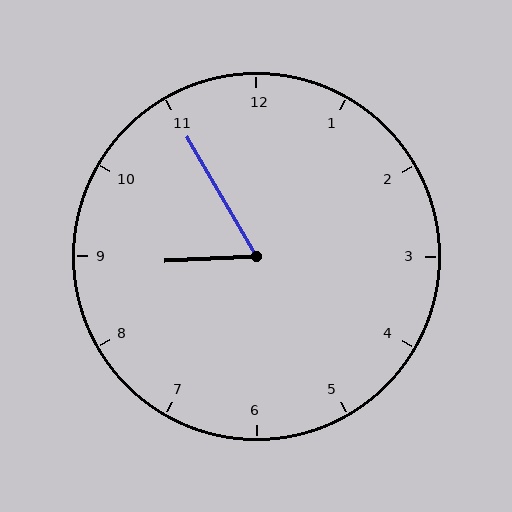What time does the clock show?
8:55.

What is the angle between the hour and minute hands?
Approximately 62 degrees.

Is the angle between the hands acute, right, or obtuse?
It is acute.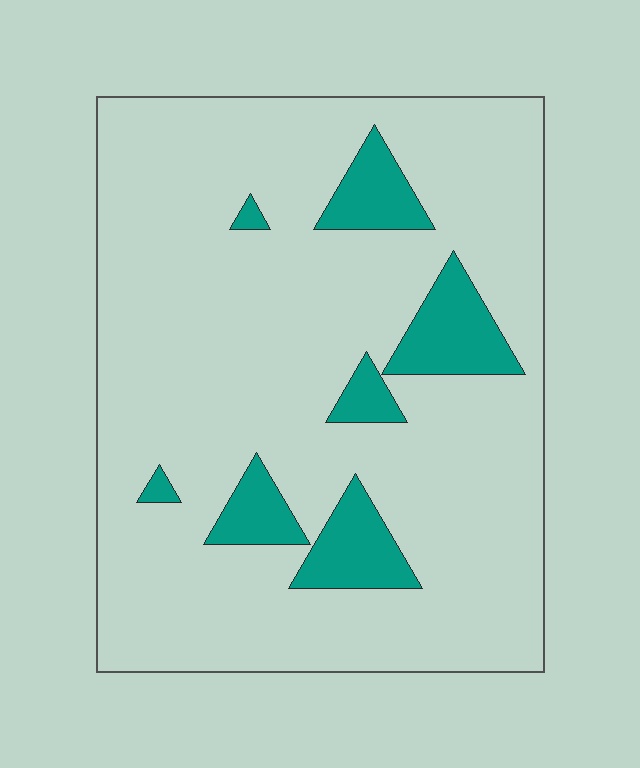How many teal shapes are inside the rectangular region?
7.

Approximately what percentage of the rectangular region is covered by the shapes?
Approximately 15%.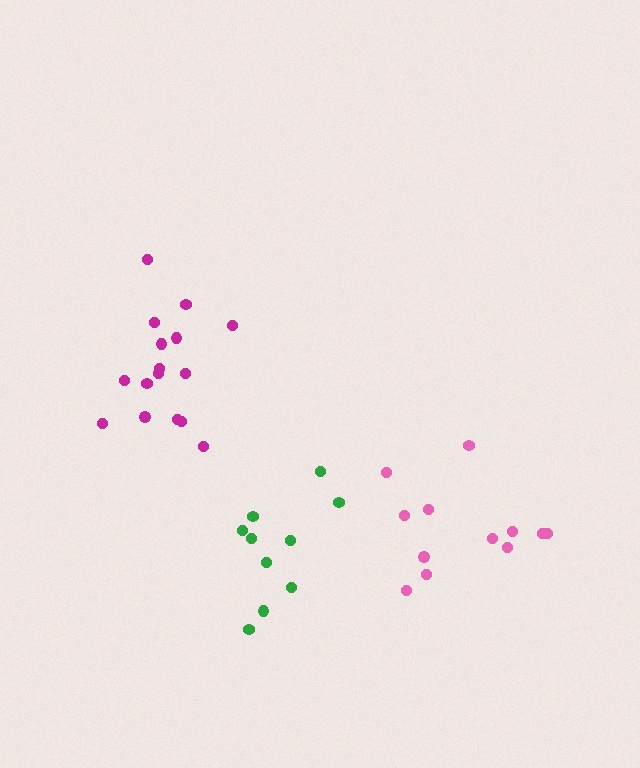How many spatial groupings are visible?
There are 3 spatial groupings.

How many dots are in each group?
Group 1: 16 dots, Group 2: 10 dots, Group 3: 12 dots (38 total).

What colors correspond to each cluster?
The clusters are colored: magenta, green, pink.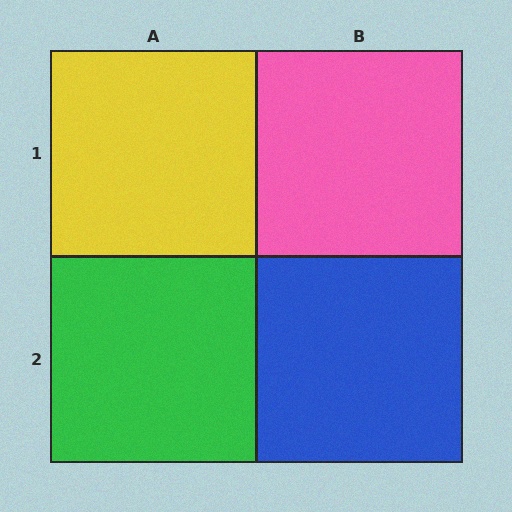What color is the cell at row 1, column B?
Pink.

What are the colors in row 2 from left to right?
Green, blue.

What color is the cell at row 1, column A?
Yellow.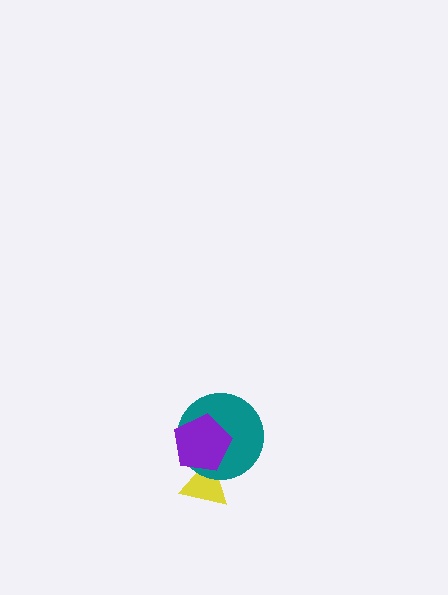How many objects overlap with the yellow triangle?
2 objects overlap with the yellow triangle.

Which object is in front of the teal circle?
The purple pentagon is in front of the teal circle.